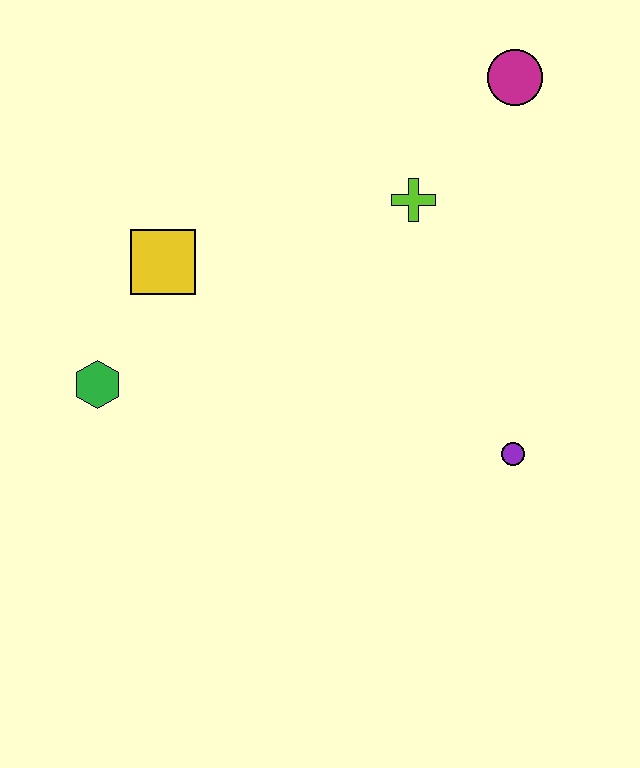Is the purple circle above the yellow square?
No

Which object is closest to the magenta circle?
The lime cross is closest to the magenta circle.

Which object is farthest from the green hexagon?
The magenta circle is farthest from the green hexagon.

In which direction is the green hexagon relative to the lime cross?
The green hexagon is to the left of the lime cross.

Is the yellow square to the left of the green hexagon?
No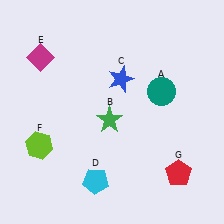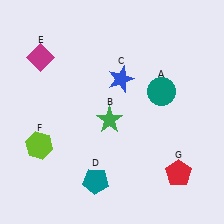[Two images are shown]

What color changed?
The pentagon (D) changed from cyan in Image 1 to teal in Image 2.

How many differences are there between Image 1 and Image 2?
There is 1 difference between the two images.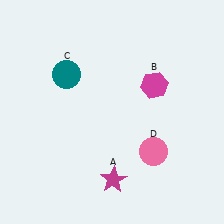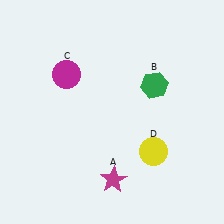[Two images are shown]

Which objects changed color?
B changed from magenta to green. C changed from teal to magenta. D changed from pink to yellow.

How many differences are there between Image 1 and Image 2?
There are 3 differences between the two images.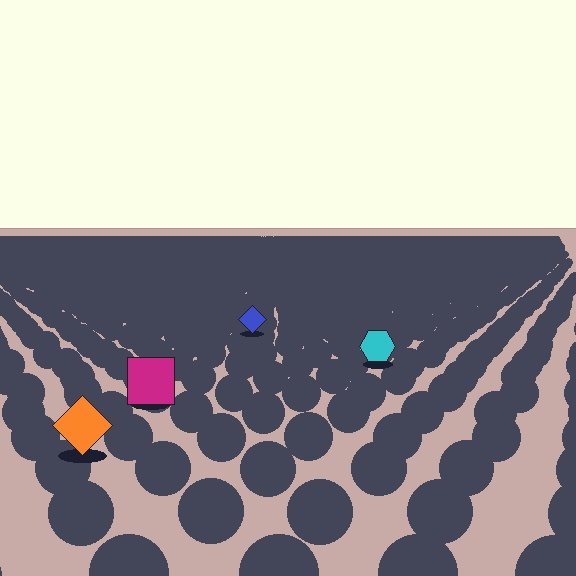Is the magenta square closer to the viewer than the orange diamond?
No. The orange diamond is closer — you can tell from the texture gradient: the ground texture is coarser near it.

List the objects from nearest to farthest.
From nearest to farthest: the orange diamond, the magenta square, the cyan hexagon, the blue diamond.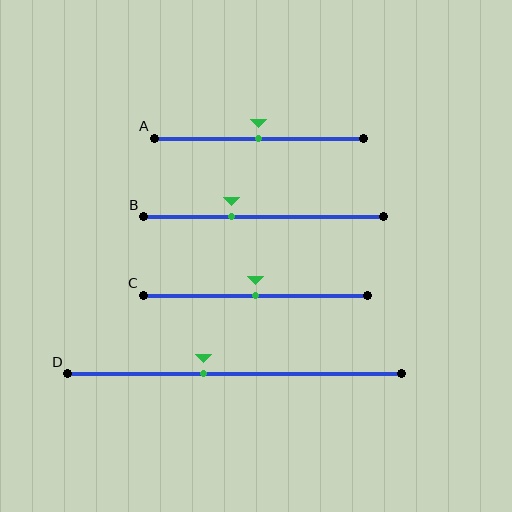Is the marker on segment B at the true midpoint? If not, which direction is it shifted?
No, the marker on segment B is shifted to the left by about 13% of the segment length.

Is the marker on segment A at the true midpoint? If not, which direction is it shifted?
Yes, the marker on segment A is at the true midpoint.